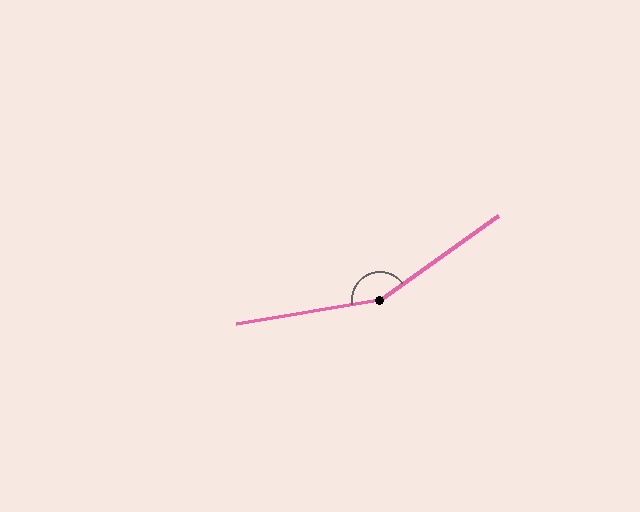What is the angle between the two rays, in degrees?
Approximately 154 degrees.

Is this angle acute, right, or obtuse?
It is obtuse.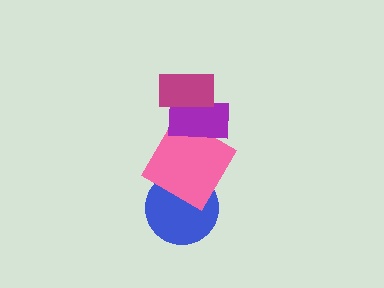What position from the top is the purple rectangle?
The purple rectangle is 2nd from the top.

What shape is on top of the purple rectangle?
The magenta rectangle is on top of the purple rectangle.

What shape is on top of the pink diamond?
The purple rectangle is on top of the pink diamond.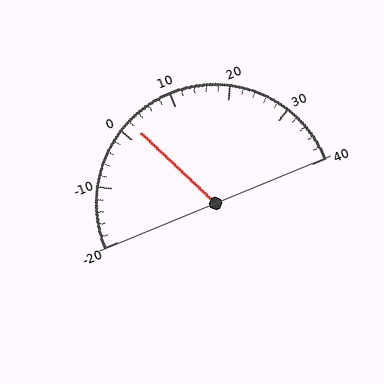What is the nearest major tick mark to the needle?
The nearest major tick mark is 0.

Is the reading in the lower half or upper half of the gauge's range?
The reading is in the lower half of the range (-20 to 40).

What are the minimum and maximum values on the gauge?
The gauge ranges from -20 to 40.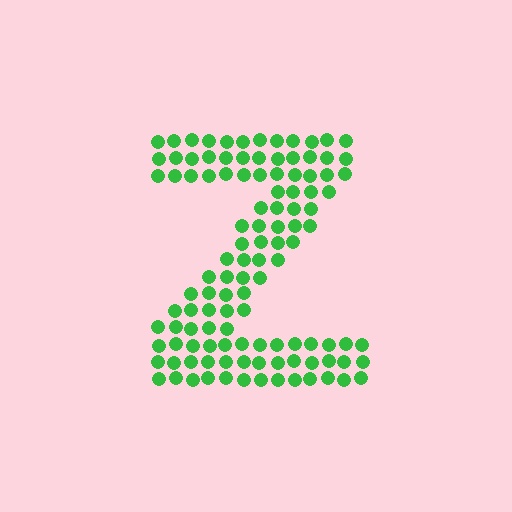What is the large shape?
The large shape is the letter Z.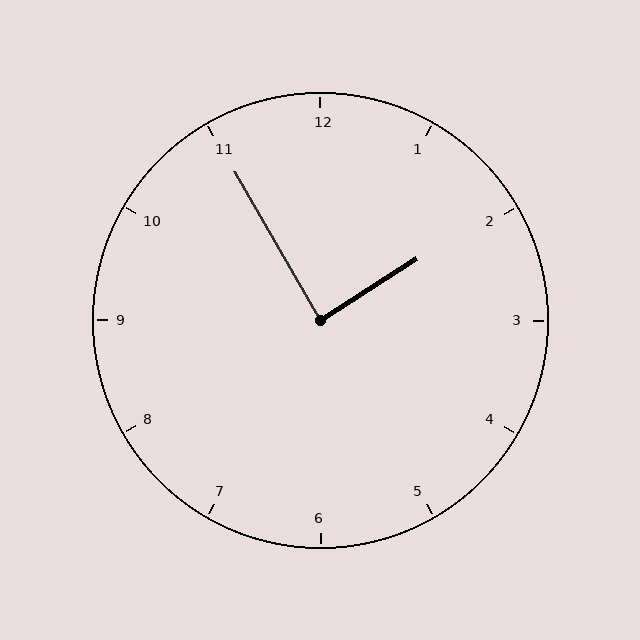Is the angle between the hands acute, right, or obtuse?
It is right.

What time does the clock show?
1:55.